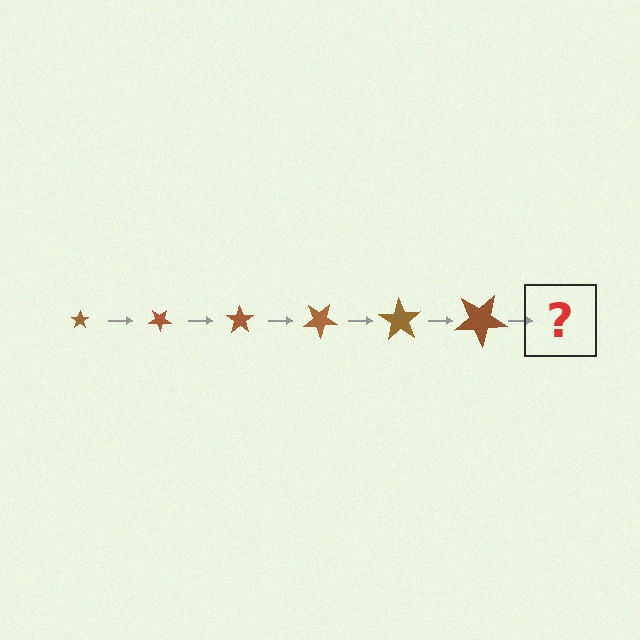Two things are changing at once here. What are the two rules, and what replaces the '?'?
The two rules are that the star grows larger each step and it rotates 35 degrees each step. The '?' should be a star, larger than the previous one and rotated 210 degrees from the start.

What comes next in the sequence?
The next element should be a star, larger than the previous one and rotated 210 degrees from the start.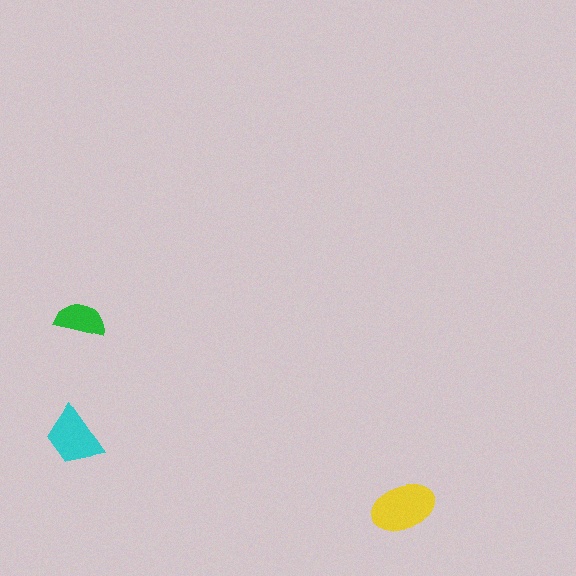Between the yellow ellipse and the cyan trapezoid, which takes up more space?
The yellow ellipse.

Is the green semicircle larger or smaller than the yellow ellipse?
Smaller.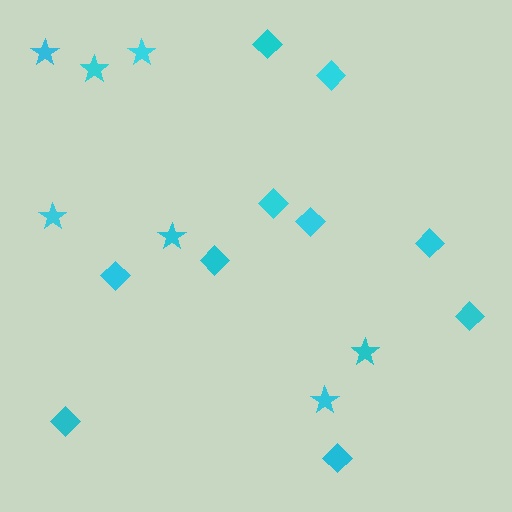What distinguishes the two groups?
There are 2 groups: one group of stars (7) and one group of diamonds (10).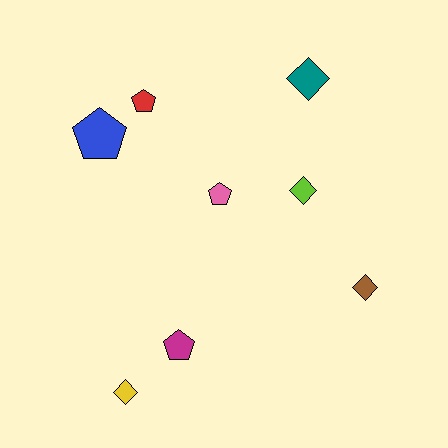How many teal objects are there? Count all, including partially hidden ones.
There is 1 teal object.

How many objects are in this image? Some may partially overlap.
There are 8 objects.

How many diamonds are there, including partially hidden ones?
There are 4 diamonds.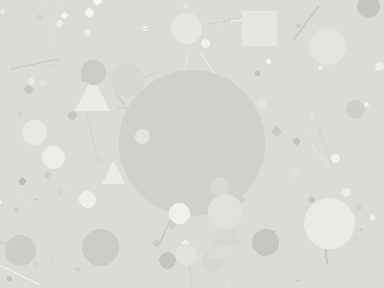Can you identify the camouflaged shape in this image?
The camouflaged shape is a circle.